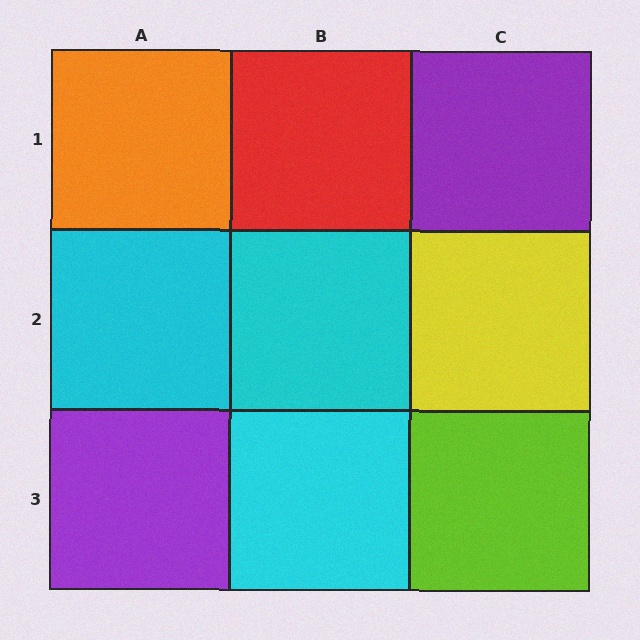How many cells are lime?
1 cell is lime.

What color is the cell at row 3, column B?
Cyan.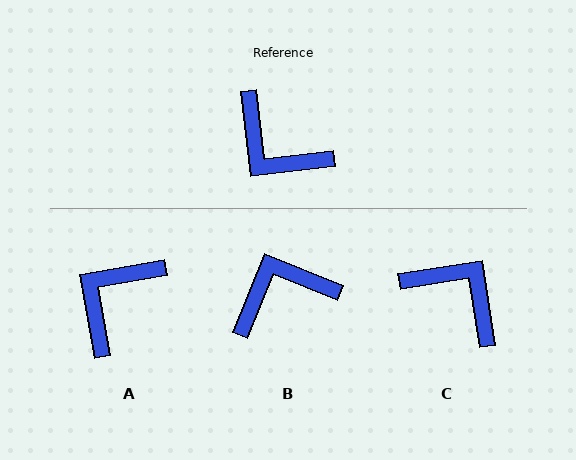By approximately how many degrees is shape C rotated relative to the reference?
Approximately 178 degrees clockwise.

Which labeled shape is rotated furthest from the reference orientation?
C, about 178 degrees away.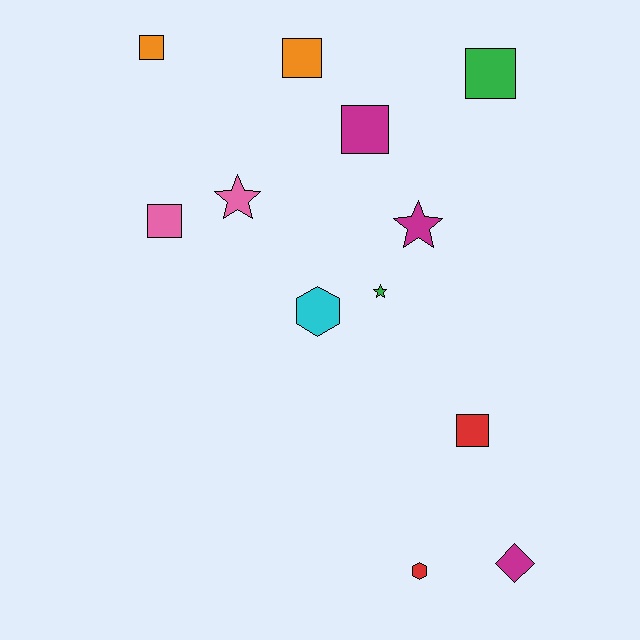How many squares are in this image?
There are 6 squares.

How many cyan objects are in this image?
There is 1 cyan object.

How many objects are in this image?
There are 12 objects.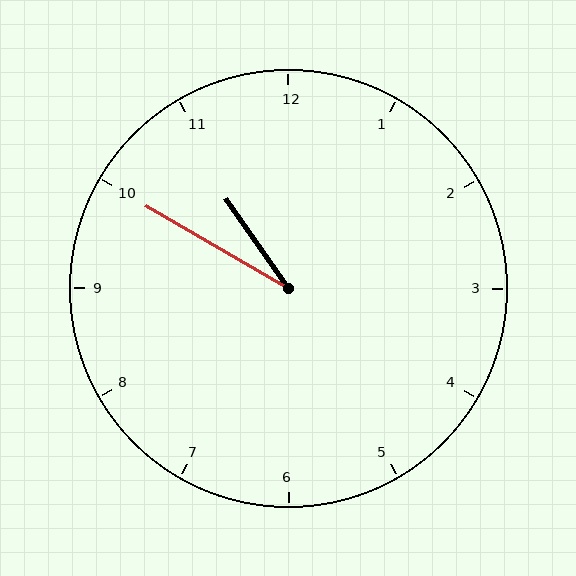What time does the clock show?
10:50.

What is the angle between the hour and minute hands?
Approximately 25 degrees.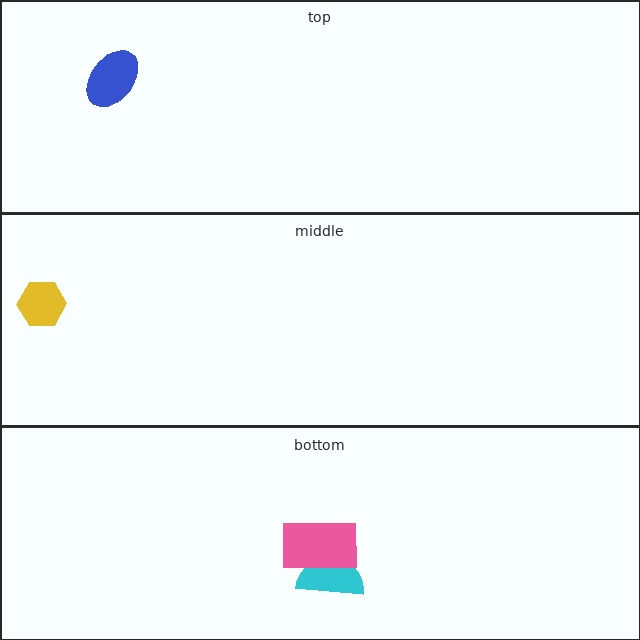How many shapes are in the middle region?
1.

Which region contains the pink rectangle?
The bottom region.